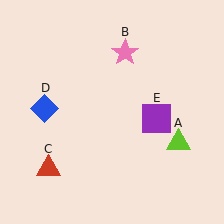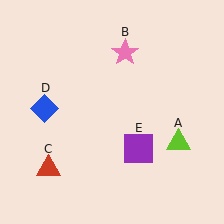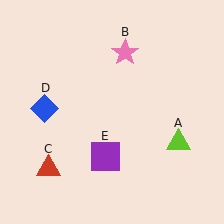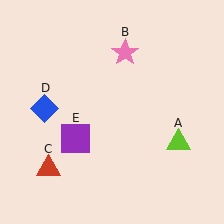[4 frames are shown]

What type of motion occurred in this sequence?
The purple square (object E) rotated clockwise around the center of the scene.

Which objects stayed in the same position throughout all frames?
Lime triangle (object A) and pink star (object B) and red triangle (object C) and blue diamond (object D) remained stationary.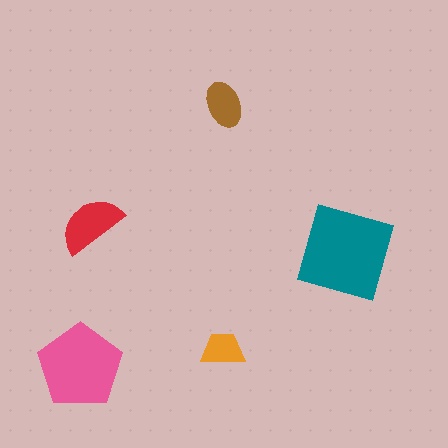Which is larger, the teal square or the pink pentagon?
The teal square.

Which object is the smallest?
The orange trapezoid.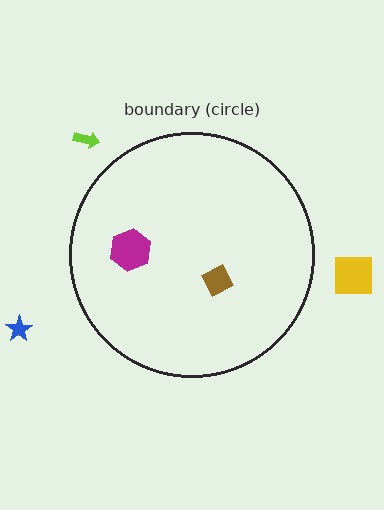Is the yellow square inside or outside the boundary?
Outside.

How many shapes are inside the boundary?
2 inside, 3 outside.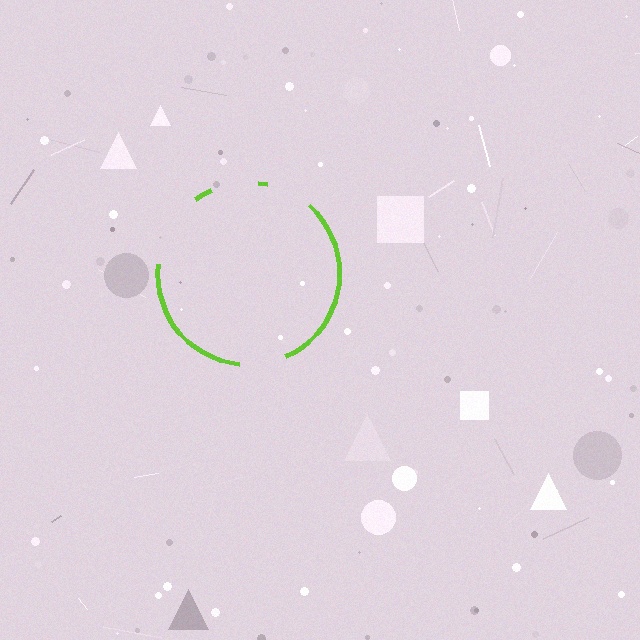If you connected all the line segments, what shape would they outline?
They would outline a circle.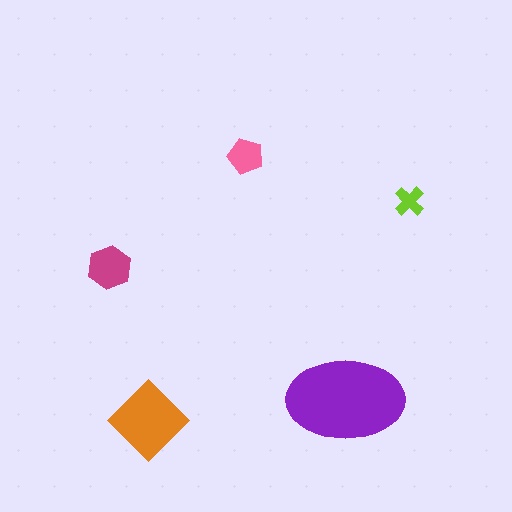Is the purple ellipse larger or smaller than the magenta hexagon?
Larger.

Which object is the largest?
The purple ellipse.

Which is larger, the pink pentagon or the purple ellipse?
The purple ellipse.